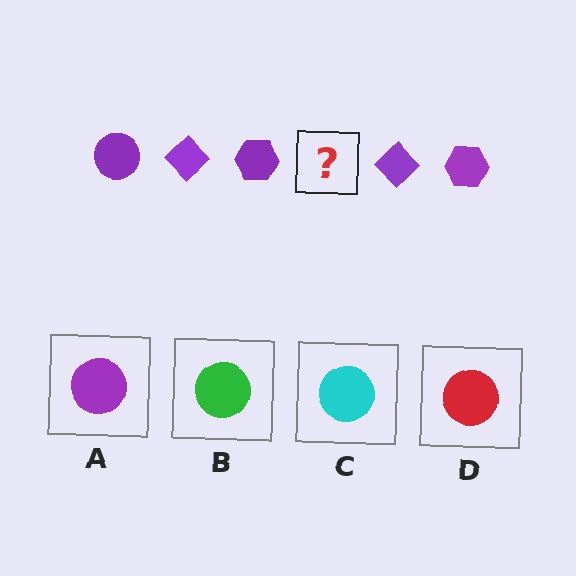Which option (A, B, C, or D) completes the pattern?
A.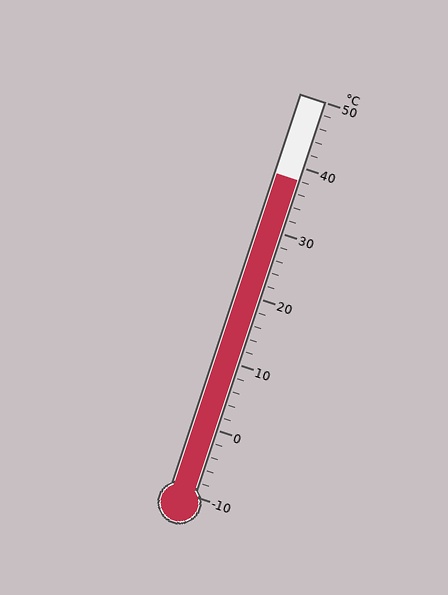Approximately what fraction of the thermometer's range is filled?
The thermometer is filled to approximately 80% of its range.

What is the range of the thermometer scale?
The thermometer scale ranges from -10°C to 50°C.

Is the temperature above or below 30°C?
The temperature is above 30°C.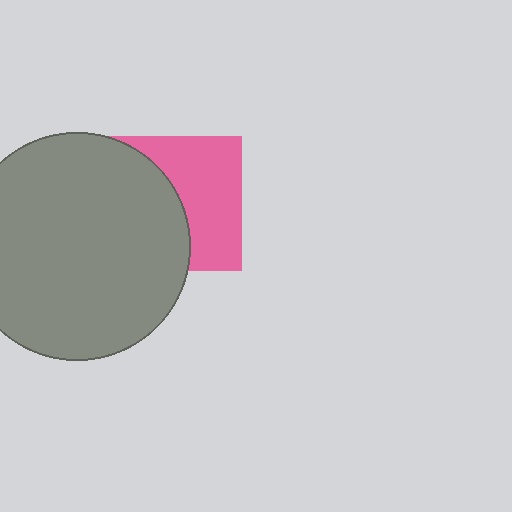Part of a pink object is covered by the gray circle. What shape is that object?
It is a square.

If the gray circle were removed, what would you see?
You would see the complete pink square.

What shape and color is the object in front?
The object in front is a gray circle.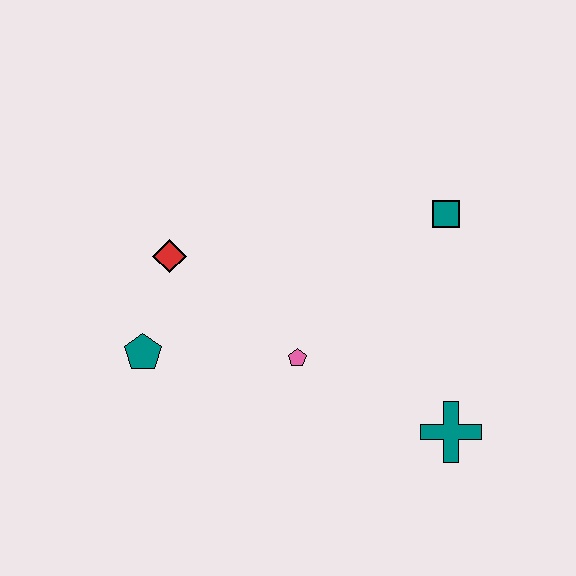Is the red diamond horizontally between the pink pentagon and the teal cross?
No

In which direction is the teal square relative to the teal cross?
The teal square is above the teal cross.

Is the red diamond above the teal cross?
Yes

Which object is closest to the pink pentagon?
The teal pentagon is closest to the pink pentagon.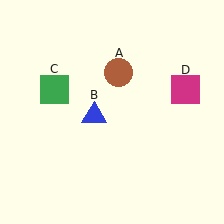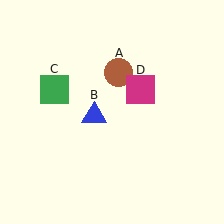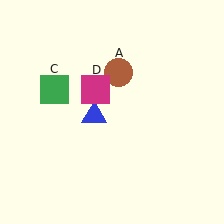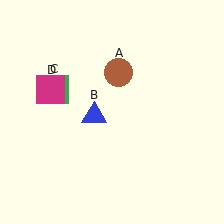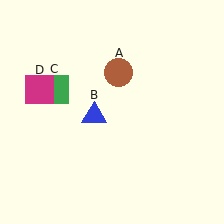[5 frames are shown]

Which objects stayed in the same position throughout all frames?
Brown circle (object A) and blue triangle (object B) and green square (object C) remained stationary.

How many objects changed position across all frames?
1 object changed position: magenta square (object D).